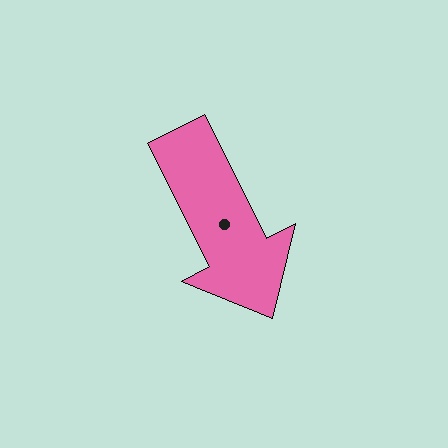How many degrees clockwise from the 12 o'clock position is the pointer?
Approximately 153 degrees.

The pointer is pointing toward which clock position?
Roughly 5 o'clock.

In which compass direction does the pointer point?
Southeast.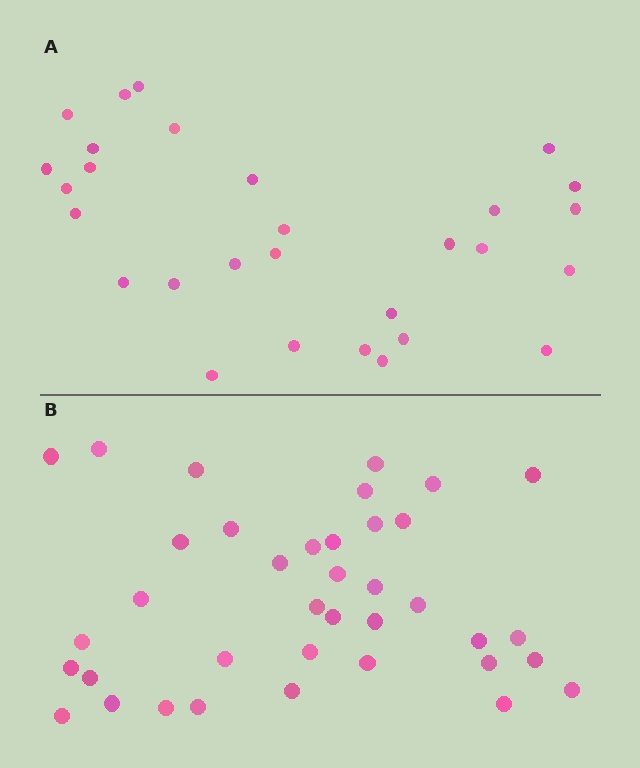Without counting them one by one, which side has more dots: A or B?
Region B (the bottom region) has more dots.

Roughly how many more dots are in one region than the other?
Region B has roughly 8 or so more dots than region A.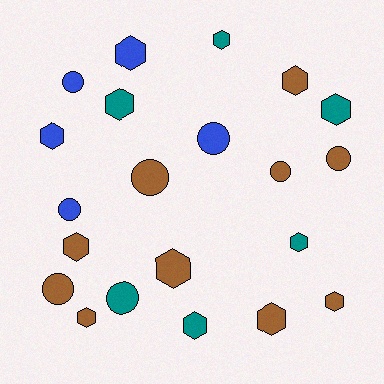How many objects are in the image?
There are 21 objects.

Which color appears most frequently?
Brown, with 10 objects.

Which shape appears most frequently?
Hexagon, with 13 objects.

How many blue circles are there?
There are 3 blue circles.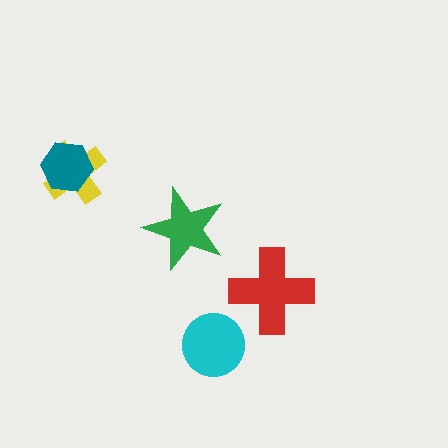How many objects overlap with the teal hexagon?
1 object overlaps with the teal hexagon.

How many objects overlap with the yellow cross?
1 object overlaps with the yellow cross.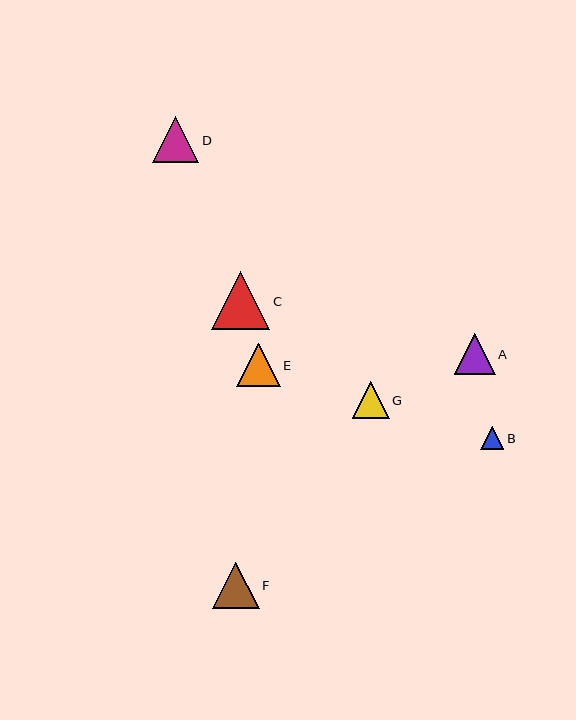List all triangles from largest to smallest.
From largest to smallest: C, F, D, E, A, G, B.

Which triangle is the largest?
Triangle C is the largest with a size of approximately 58 pixels.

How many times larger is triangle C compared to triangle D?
Triangle C is approximately 1.3 times the size of triangle D.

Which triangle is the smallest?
Triangle B is the smallest with a size of approximately 23 pixels.